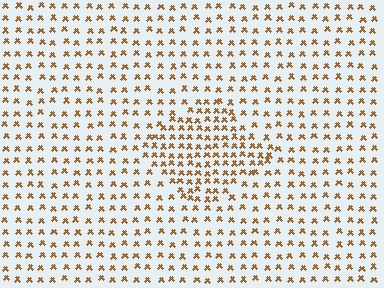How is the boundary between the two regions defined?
The boundary is defined by a change in element density (approximately 1.8x ratio). All elements are the same color, size, and shape.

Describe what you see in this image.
The image contains small brown elements arranged at two different densities. A diamond-shaped region is visible where the elements are more densely packed than the surrounding area.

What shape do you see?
I see a diamond.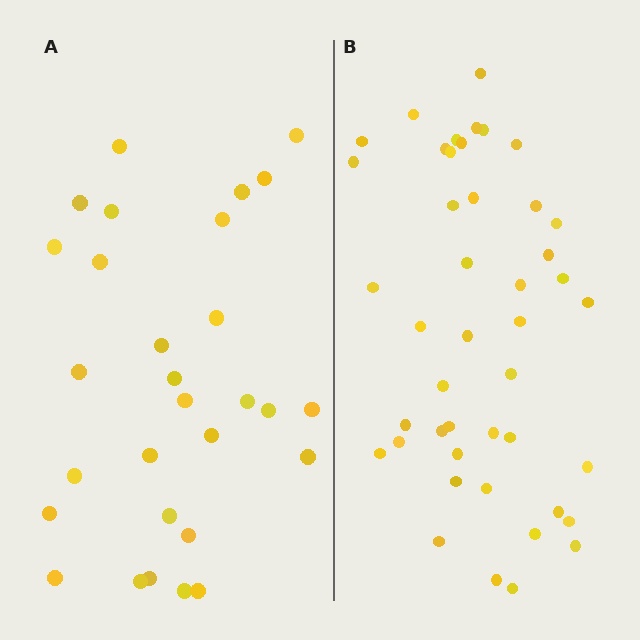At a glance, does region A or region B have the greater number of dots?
Region B (the right region) has more dots.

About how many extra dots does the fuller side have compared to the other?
Region B has approximately 15 more dots than region A.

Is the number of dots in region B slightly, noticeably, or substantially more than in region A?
Region B has substantially more. The ratio is roughly 1.5 to 1.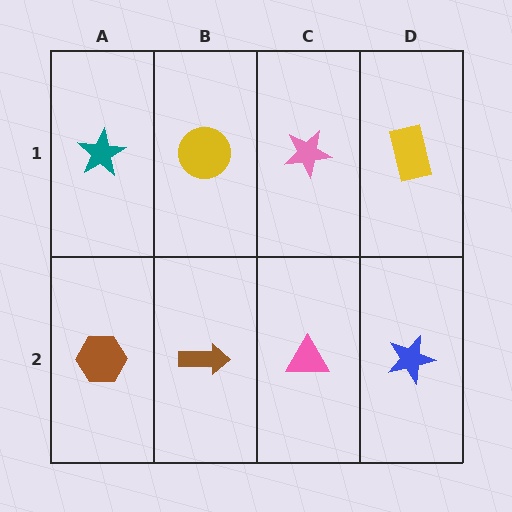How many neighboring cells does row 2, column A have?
2.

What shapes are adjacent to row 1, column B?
A brown arrow (row 2, column B), a teal star (row 1, column A), a pink star (row 1, column C).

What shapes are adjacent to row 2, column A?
A teal star (row 1, column A), a brown arrow (row 2, column B).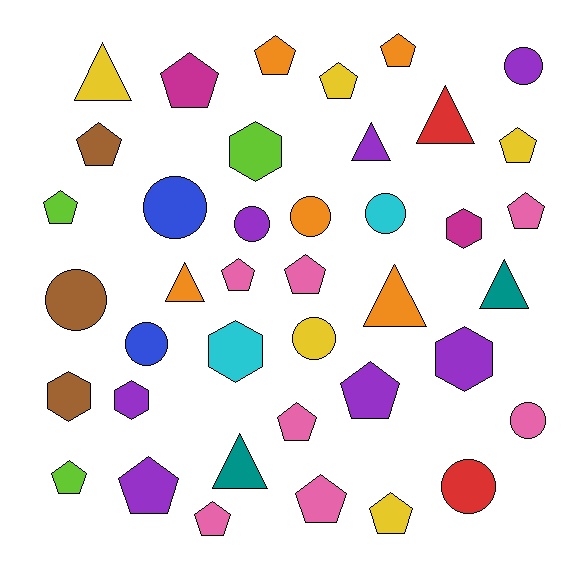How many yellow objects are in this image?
There are 5 yellow objects.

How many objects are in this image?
There are 40 objects.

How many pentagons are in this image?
There are 17 pentagons.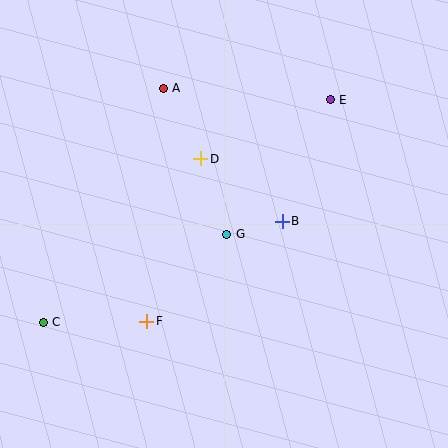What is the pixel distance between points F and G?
The distance between F and G is 118 pixels.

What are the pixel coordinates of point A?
Point A is at (163, 88).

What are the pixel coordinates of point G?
Point G is at (227, 234).